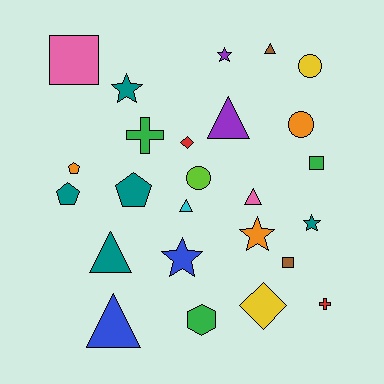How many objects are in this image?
There are 25 objects.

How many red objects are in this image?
There are 2 red objects.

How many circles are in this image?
There are 3 circles.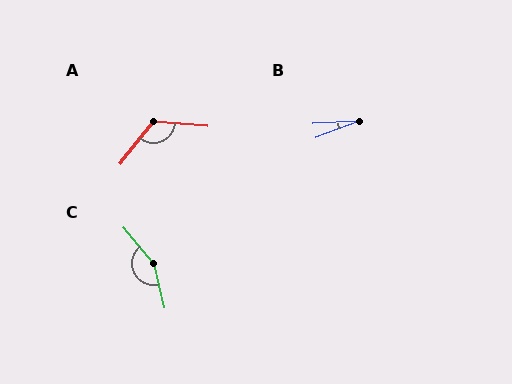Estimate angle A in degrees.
Approximately 124 degrees.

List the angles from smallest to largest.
B (17°), A (124°), C (154°).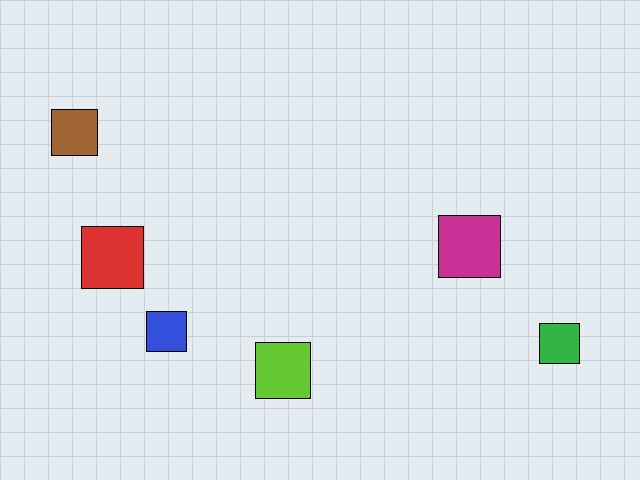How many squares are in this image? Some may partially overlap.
There are 6 squares.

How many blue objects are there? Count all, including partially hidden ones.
There is 1 blue object.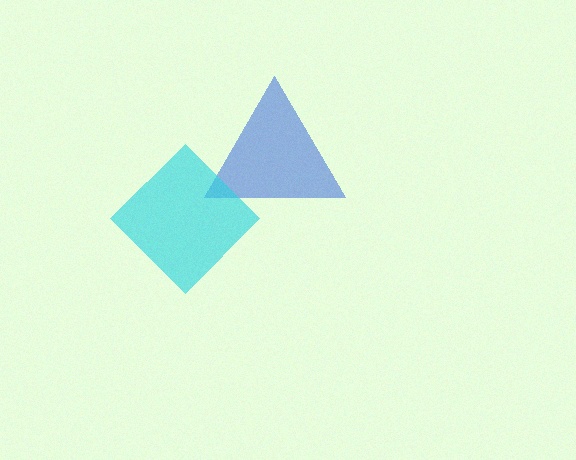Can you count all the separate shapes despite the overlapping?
Yes, there are 2 separate shapes.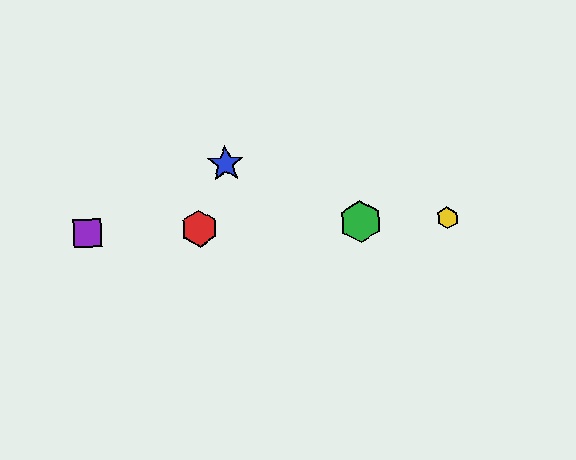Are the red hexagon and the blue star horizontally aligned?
No, the red hexagon is at y≈228 and the blue star is at y≈164.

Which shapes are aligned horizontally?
The red hexagon, the green hexagon, the yellow hexagon, the purple square are aligned horizontally.